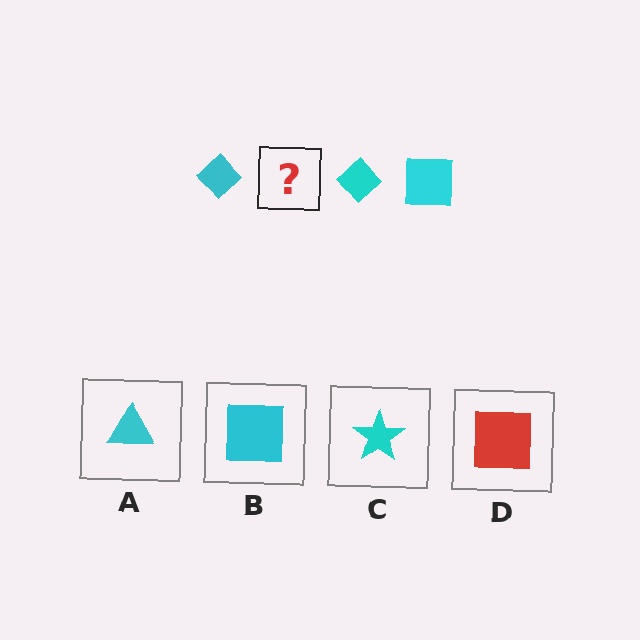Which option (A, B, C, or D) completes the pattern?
B.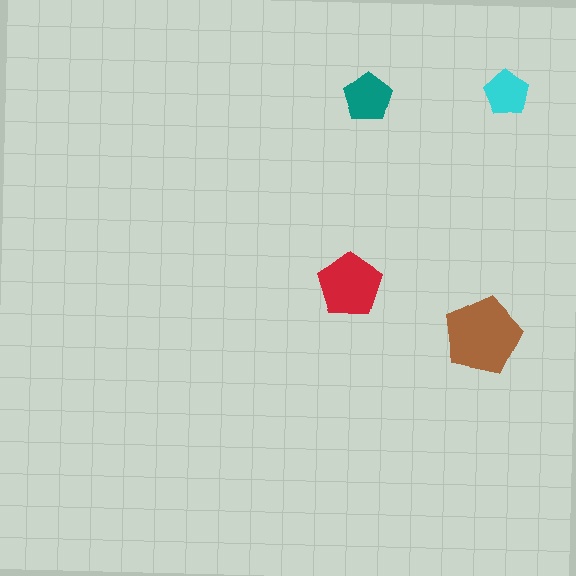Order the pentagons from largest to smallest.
the brown one, the red one, the teal one, the cyan one.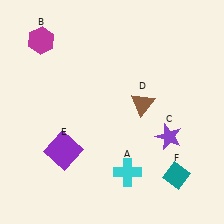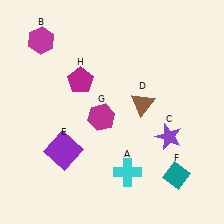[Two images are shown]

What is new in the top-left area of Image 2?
A magenta pentagon (H) was added in the top-left area of Image 2.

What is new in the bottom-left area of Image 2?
A magenta hexagon (G) was added in the bottom-left area of Image 2.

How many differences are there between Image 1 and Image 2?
There are 2 differences between the two images.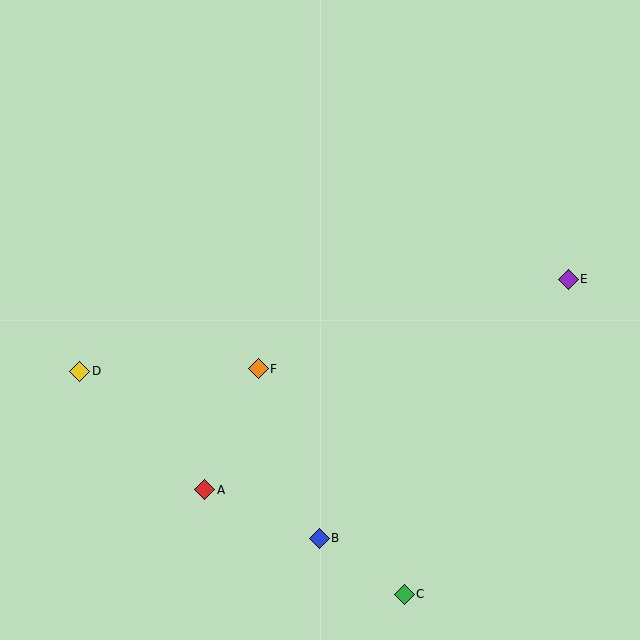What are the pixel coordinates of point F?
Point F is at (258, 369).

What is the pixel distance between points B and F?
The distance between B and F is 180 pixels.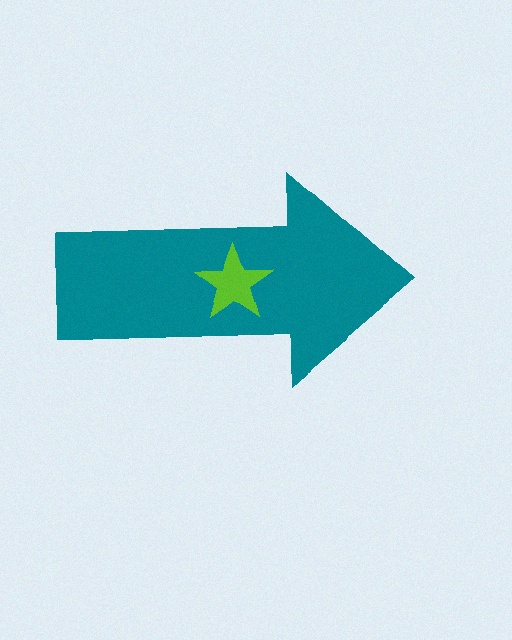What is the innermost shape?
The lime star.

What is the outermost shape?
The teal arrow.